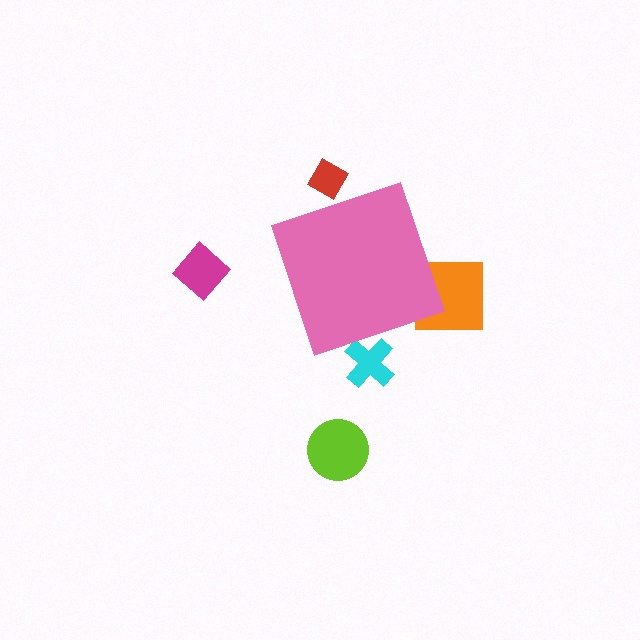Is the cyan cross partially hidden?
Yes, the cyan cross is partially hidden behind the pink diamond.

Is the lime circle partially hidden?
No, the lime circle is fully visible.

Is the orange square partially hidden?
Yes, the orange square is partially hidden behind the pink diamond.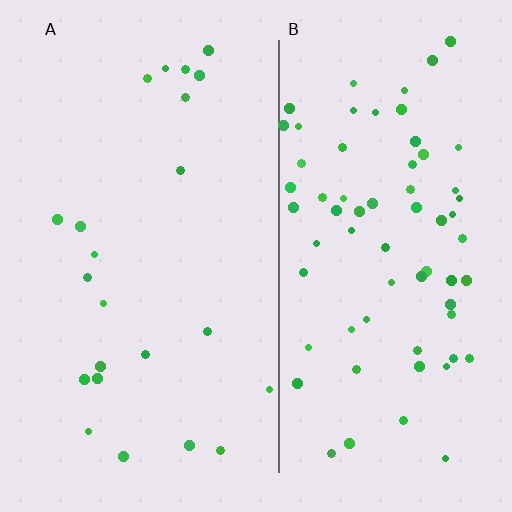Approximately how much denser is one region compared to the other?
Approximately 3.1× — region B over region A.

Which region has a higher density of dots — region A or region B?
B (the right).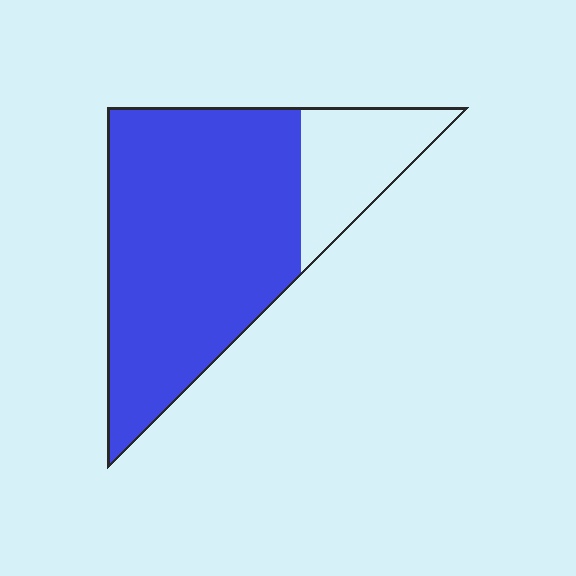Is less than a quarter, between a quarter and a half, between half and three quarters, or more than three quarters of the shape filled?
More than three quarters.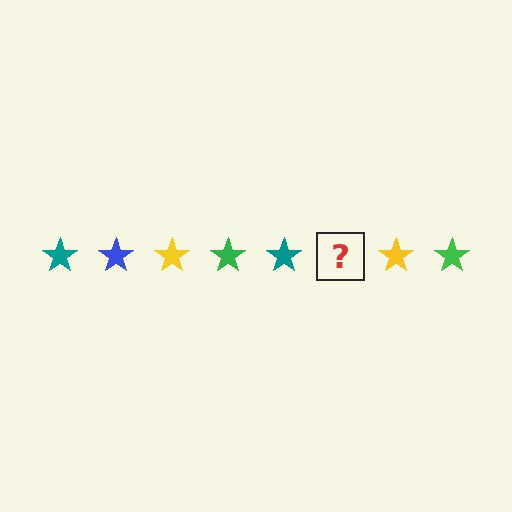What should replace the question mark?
The question mark should be replaced with a blue star.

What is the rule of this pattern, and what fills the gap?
The rule is that the pattern cycles through teal, blue, yellow, green stars. The gap should be filled with a blue star.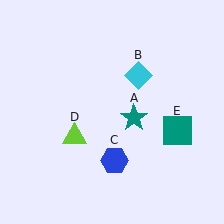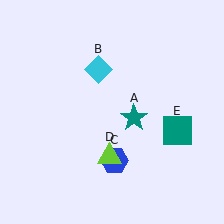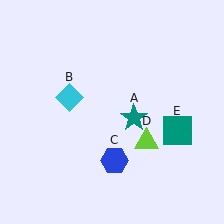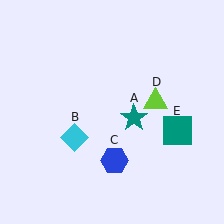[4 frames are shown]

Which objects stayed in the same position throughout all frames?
Teal star (object A) and blue hexagon (object C) and teal square (object E) remained stationary.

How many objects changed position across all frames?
2 objects changed position: cyan diamond (object B), lime triangle (object D).